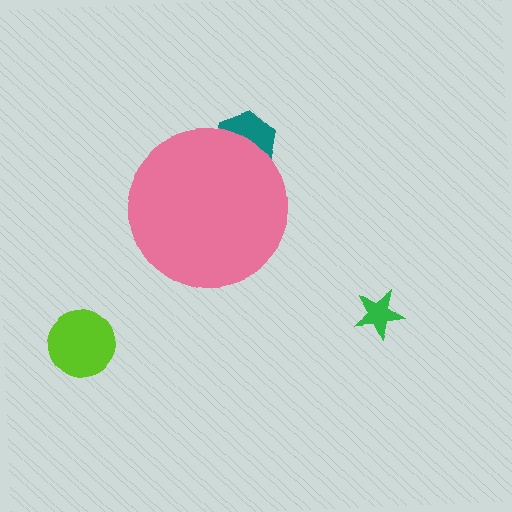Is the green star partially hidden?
No, the green star is fully visible.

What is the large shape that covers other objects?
A pink circle.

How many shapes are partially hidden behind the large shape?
1 shape is partially hidden.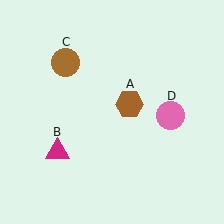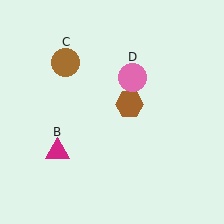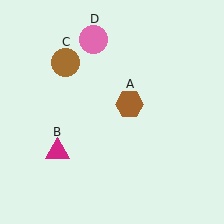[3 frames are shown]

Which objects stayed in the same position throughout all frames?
Brown hexagon (object A) and magenta triangle (object B) and brown circle (object C) remained stationary.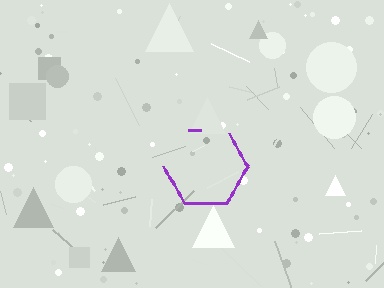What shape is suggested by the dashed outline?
The dashed outline suggests a hexagon.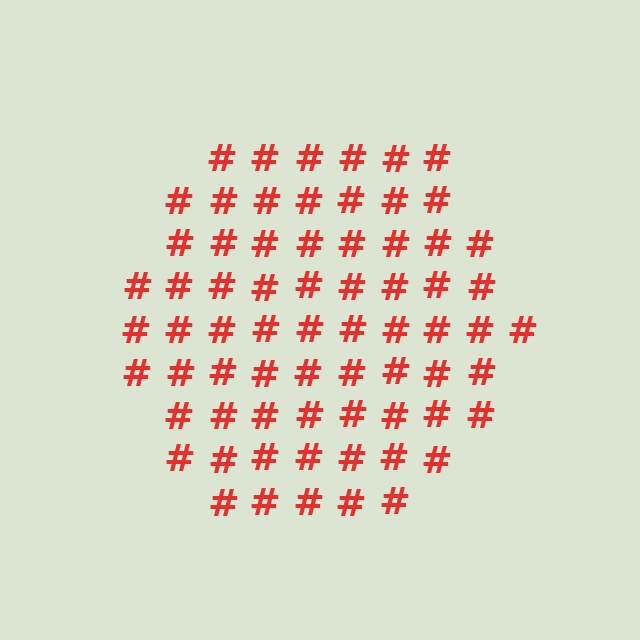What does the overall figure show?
The overall figure shows a hexagon.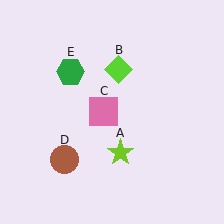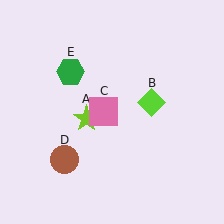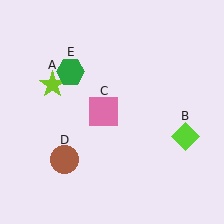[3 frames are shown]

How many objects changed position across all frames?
2 objects changed position: lime star (object A), lime diamond (object B).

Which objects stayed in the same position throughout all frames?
Pink square (object C) and brown circle (object D) and green hexagon (object E) remained stationary.